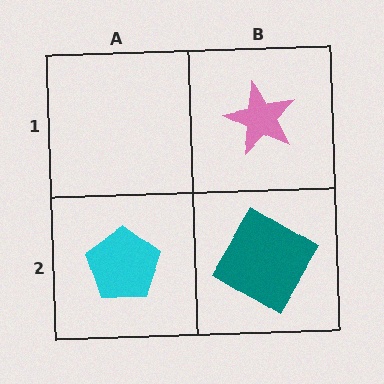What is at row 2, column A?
A cyan pentagon.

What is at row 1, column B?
A pink star.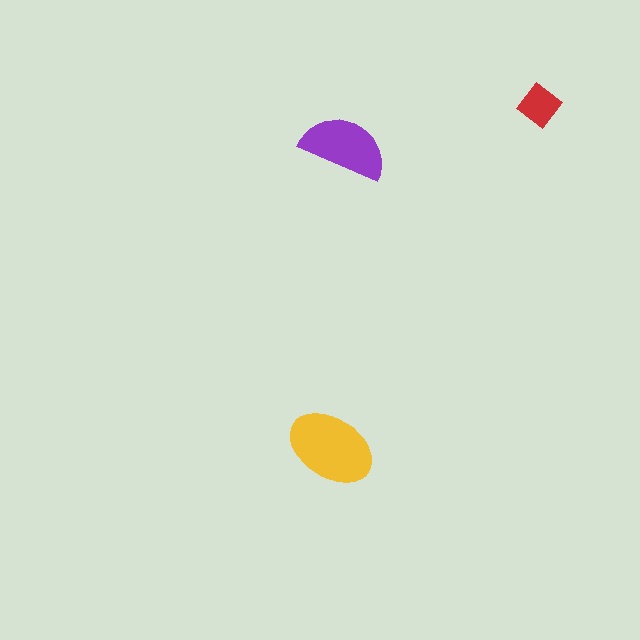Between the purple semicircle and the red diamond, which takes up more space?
The purple semicircle.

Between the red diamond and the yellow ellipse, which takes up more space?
The yellow ellipse.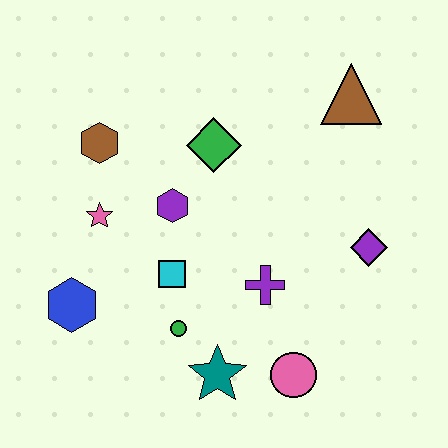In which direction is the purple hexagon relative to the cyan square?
The purple hexagon is above the cyan square.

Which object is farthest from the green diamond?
The pink circle is farthest from the green diamond.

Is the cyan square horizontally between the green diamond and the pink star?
Yes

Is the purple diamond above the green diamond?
No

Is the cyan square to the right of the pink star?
Yes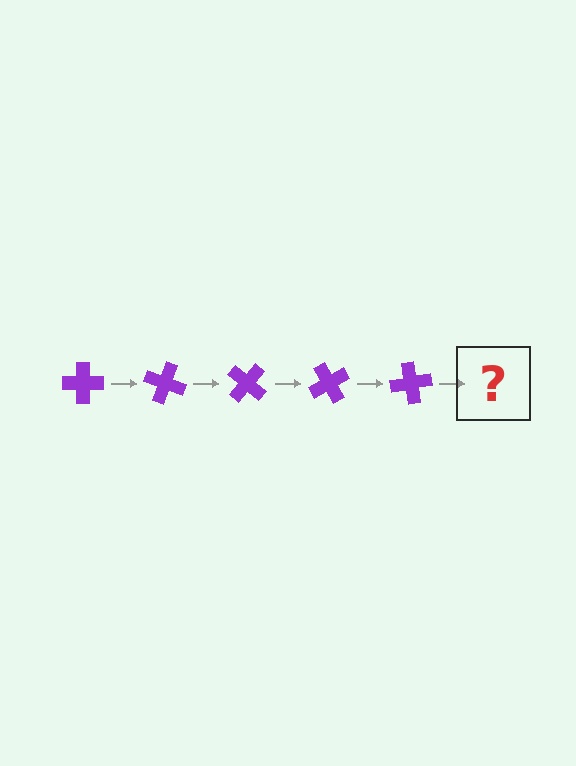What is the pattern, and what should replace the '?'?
The pattern is that the cross rotates 20 degrees each step. The '?' should be a purple cross rotated 100 degrees.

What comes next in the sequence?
The next element should be a purple cross rotated 100 degrees.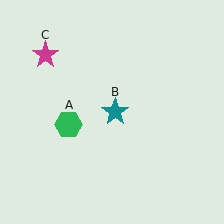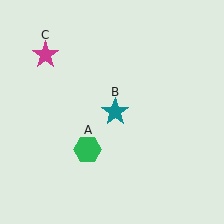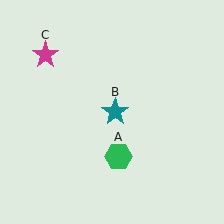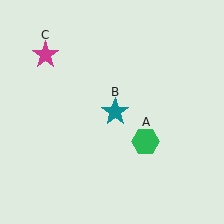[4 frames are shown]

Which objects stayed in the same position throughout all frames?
Teal star (object B) and magenta star (object C) remained stationary.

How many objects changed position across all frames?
1 object changed position: green hexagon (object A).